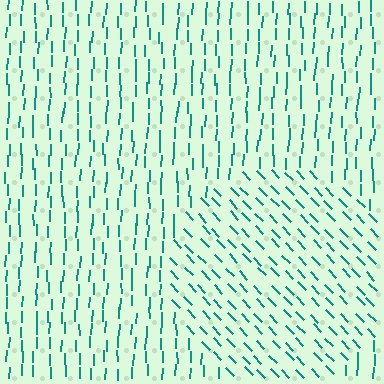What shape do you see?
I see a circle.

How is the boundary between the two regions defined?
The boundary is defined purely by a change in line orientation (approximately 45 degrees difference). All lines are the same color and thickness.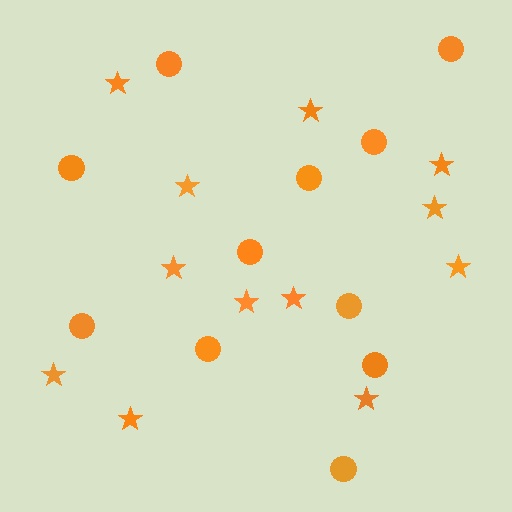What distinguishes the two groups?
There are 2 groups: one group of circles (11) and one group of stars (12).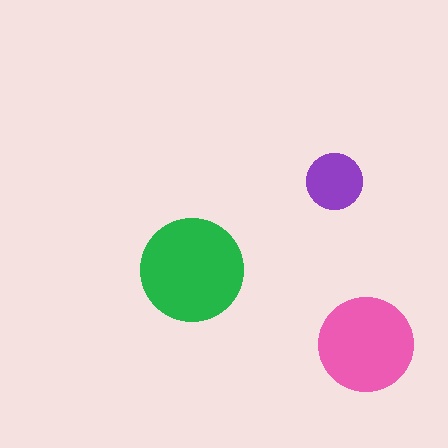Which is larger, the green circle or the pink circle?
The green one.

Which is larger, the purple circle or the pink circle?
The pink one.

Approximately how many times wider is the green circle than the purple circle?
About 2 times wider.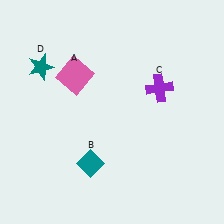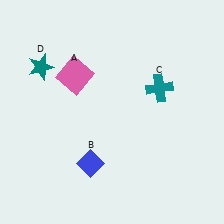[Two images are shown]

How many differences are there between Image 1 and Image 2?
There are 2 differences between the two images.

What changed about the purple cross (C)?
In Image 1, C is purple. In Image 2, it changed to teal.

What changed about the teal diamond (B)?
In Image 1, B is teal. In Image 2, it changed to blue.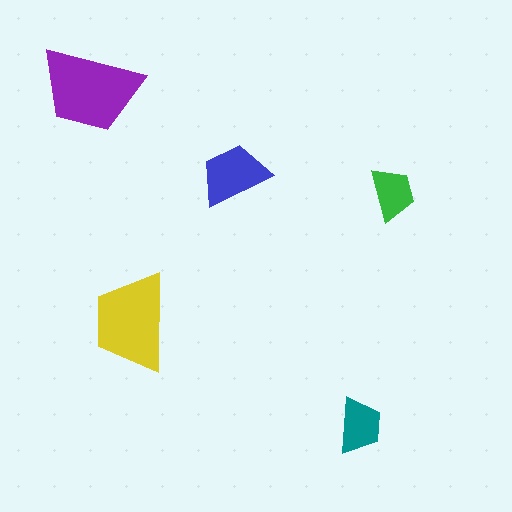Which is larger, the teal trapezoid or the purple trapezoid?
The purple one.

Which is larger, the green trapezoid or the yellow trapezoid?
The yellow one.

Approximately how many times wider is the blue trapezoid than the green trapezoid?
About 1.5 times wider.